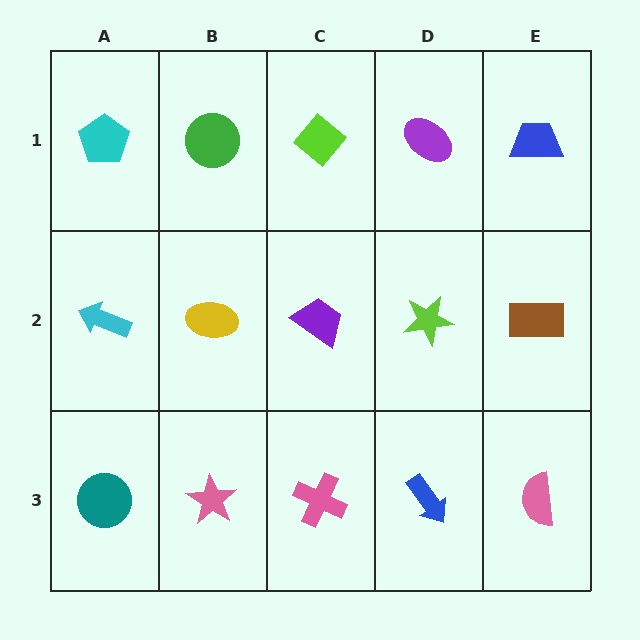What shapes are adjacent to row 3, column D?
A lime star (row 2, column D), a pink cross (row 3, column C), a pink semicircle (row 3, column E).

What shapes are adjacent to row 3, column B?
A yellow ellipse (row 2, column B), a teal circle (row 3, column A), a pink cross (row 3, column C).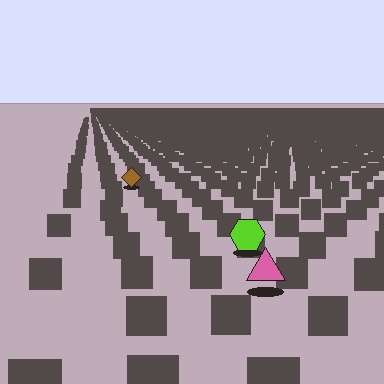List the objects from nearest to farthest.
From nearest to farthest: the pink triangle, the lime hexagon, the brown diamond.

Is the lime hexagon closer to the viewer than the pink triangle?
No. The pink triangle is closer — you can tell from the texture gradient: the ground texture is coarser near it.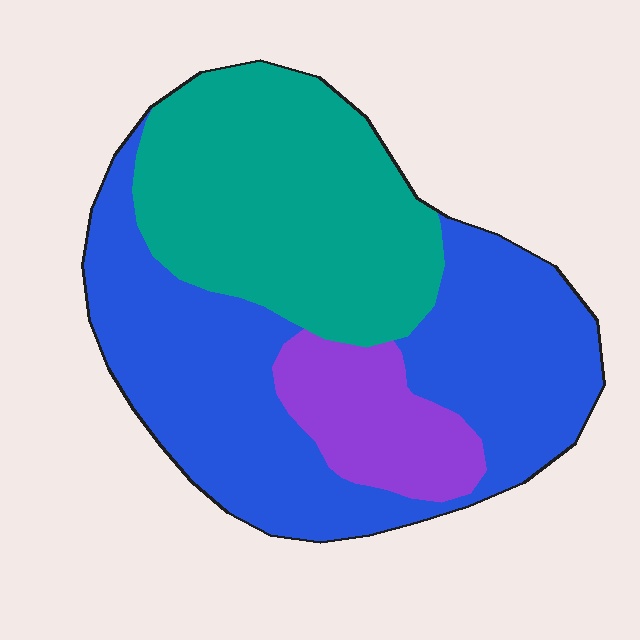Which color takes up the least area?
Purple, at roughly 15%.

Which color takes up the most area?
Blue, at roughly 50%.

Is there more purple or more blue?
Blue.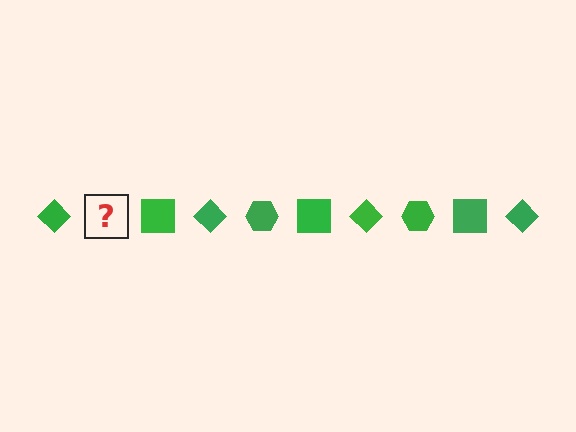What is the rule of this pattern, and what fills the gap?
The rule is that the pattern cycles through diamond, hexagon, square shapes in green. The gap should be filled with a green hexagon.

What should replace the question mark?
The question mark should be replaced with a green hexagon.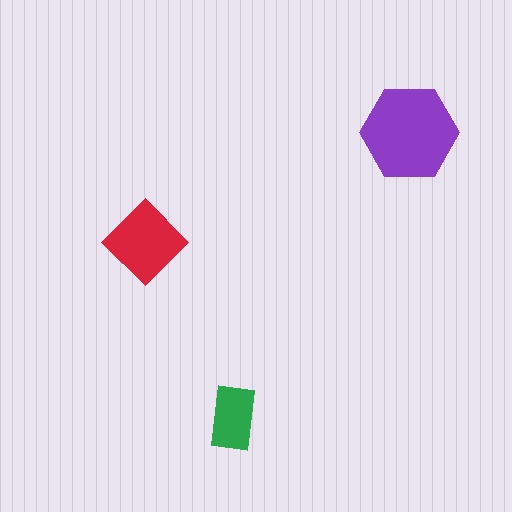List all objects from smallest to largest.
The green rectangle, the red diamond, the purple hexagon.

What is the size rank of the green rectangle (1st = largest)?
3rd.